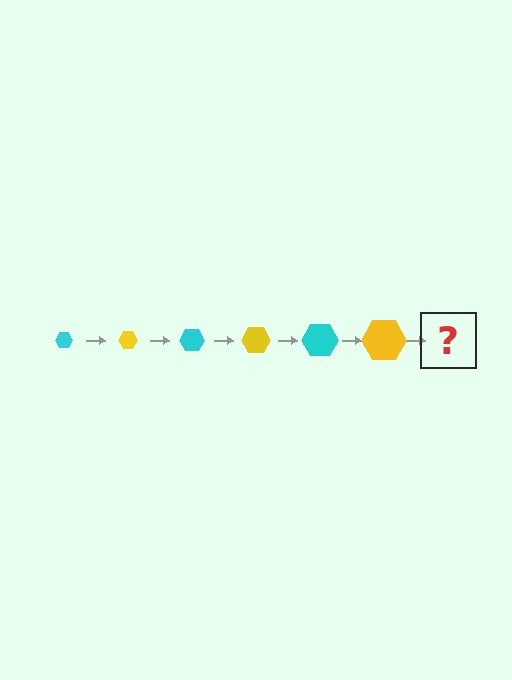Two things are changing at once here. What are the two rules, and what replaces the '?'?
The two rules are that the hexagon grows larger each step and the color cycles through cyan and yellow. The '?' should be a cyan hexagon, larger than the previous one.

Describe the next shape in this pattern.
It should be a cyan hexagon, larger than the previous one.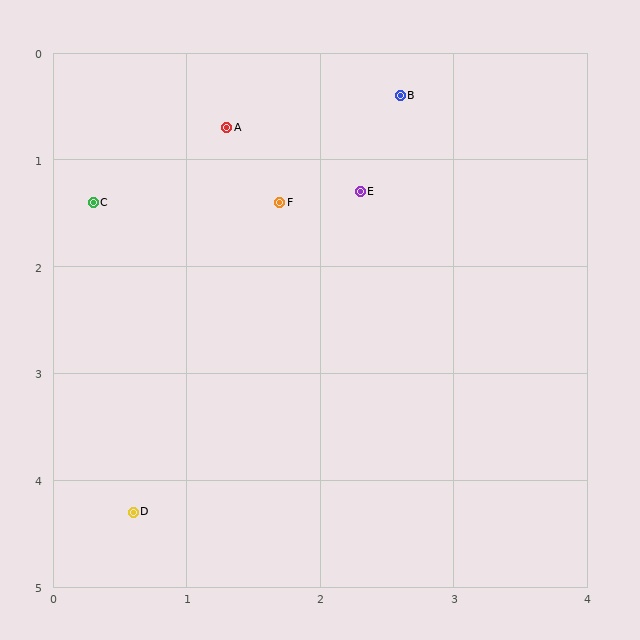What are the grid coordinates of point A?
Point A is at approximately (1.3, 0.7).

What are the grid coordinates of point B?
Point B is at approximately (2.6, 0.4).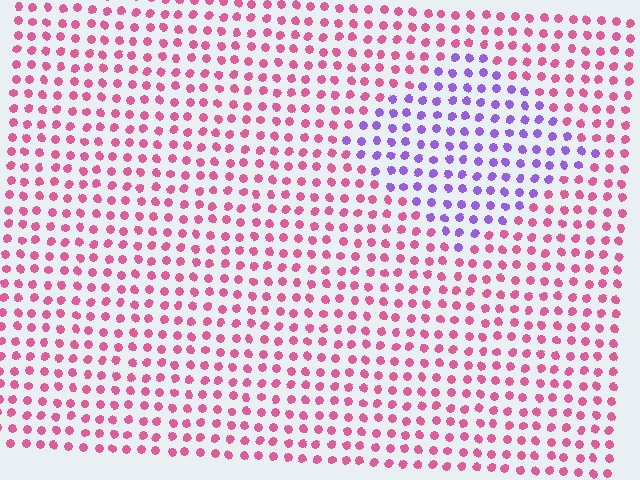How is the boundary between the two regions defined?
The boundary is defined purely by a slight shift in hue (about 64 degrees). Spacing, size, and orientation are identical on both sides.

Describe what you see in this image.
The image is filled with small pink elements in a uniform arrangement. A diamond-shaped region is visible where the elements are tinted to a slightly different hue, forming a subtle color boundary.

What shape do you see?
I see a diamond.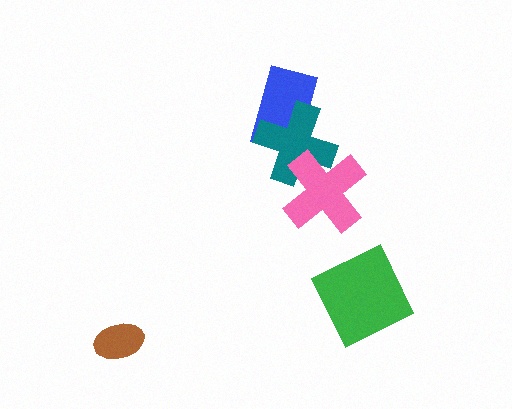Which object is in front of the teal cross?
The pink cross is in front of the teal cross.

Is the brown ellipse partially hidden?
No, no other shape covers it.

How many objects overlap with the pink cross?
1 object overlaps with the pink cross.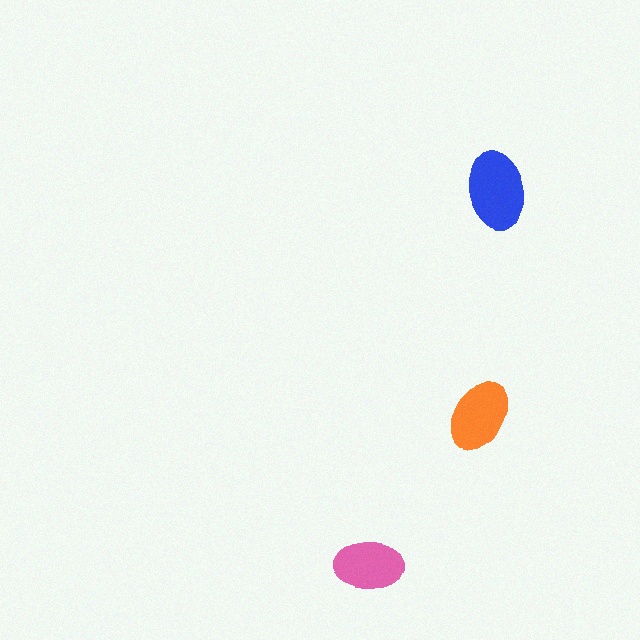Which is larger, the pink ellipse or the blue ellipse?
The blue one.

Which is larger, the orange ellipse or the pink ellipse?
The orange one.